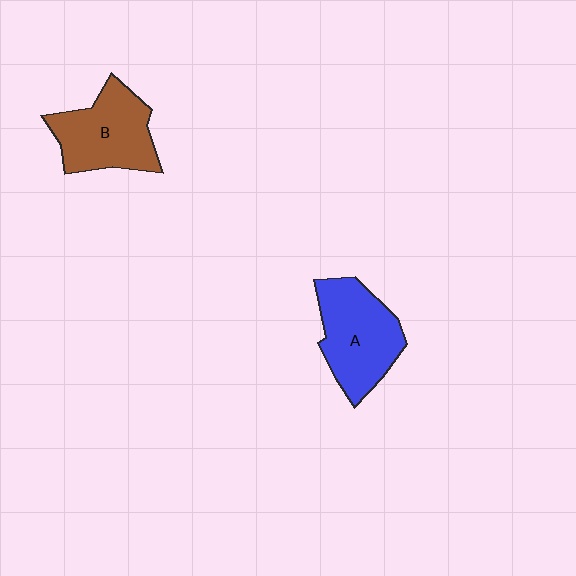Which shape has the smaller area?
Shape B (brown).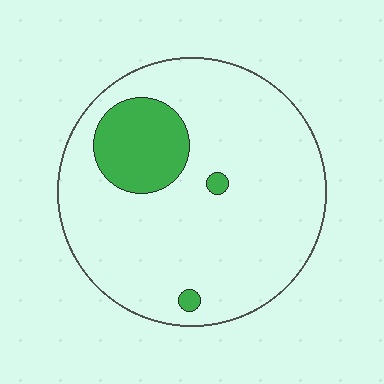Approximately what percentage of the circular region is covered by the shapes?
Approximately 15%.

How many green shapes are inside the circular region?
3.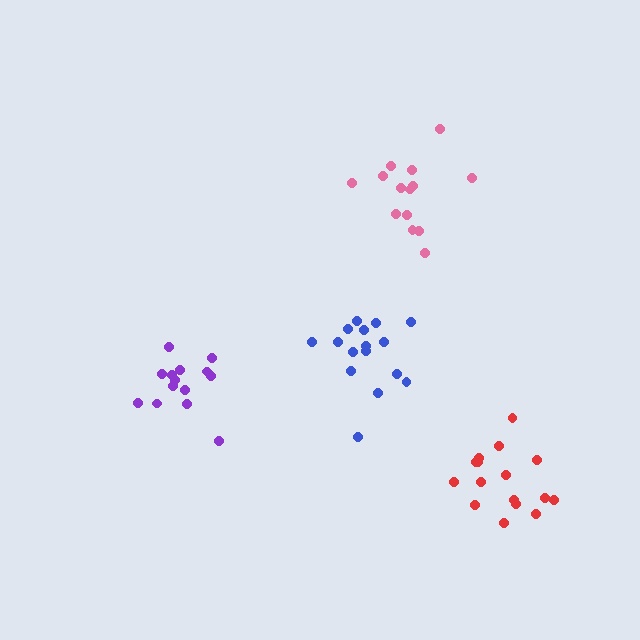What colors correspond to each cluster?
The clusters are colored: blue, pink, purple, red.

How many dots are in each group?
Group 1: 16 dots, Group 2: 15 dots, Group 3: 15 dots, Group 4: 16 dots (62 total).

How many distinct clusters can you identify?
There are 4 distinct clusters.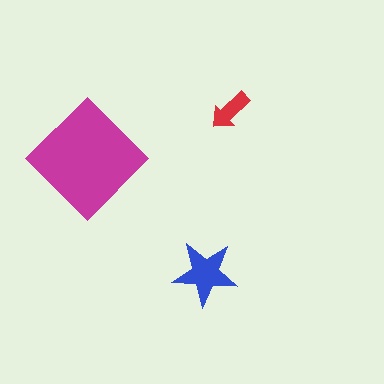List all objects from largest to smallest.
The magenta diamond, the blue star, the red arrow.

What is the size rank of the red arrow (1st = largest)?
3rd.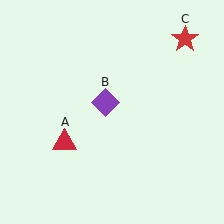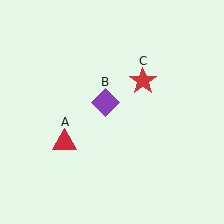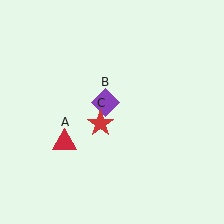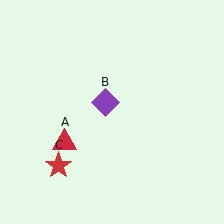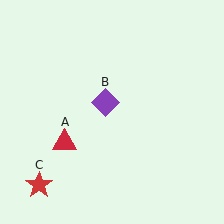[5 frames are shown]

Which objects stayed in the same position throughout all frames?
Red triangle (object A) and purple diamond (object B) remained stationary.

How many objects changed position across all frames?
1 object changed position: red star (object C).